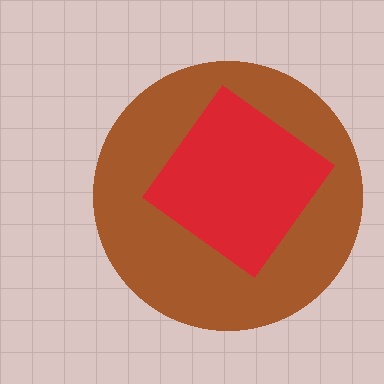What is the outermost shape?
The brown circle.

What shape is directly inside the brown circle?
The red diamond.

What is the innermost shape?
The red diamond.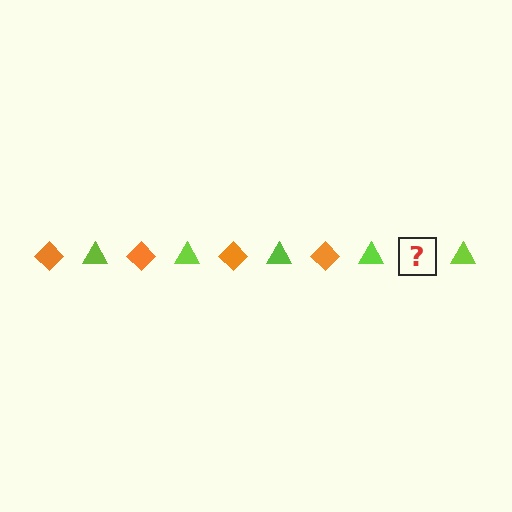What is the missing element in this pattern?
The missing element is an orange diamond.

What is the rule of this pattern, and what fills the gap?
The rule is that the pattern alternates between orange diamond and lime triangle. The gap should be filled with an orange diamond.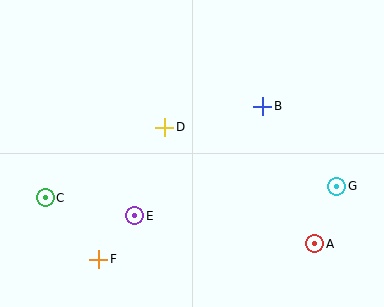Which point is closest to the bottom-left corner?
Point F is closest to the bottom-left corner.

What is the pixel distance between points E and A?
The distance between E and A is 182 pixels.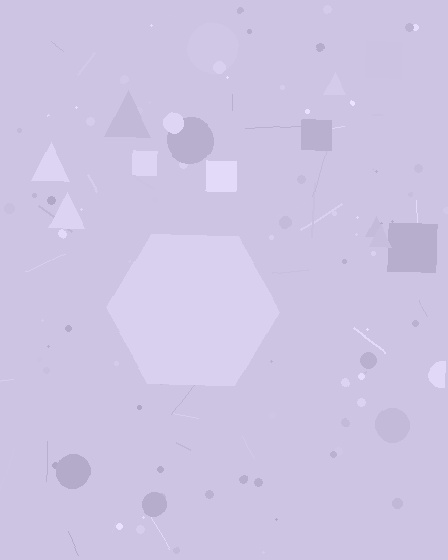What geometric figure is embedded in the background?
A hexagon is embedded in the background.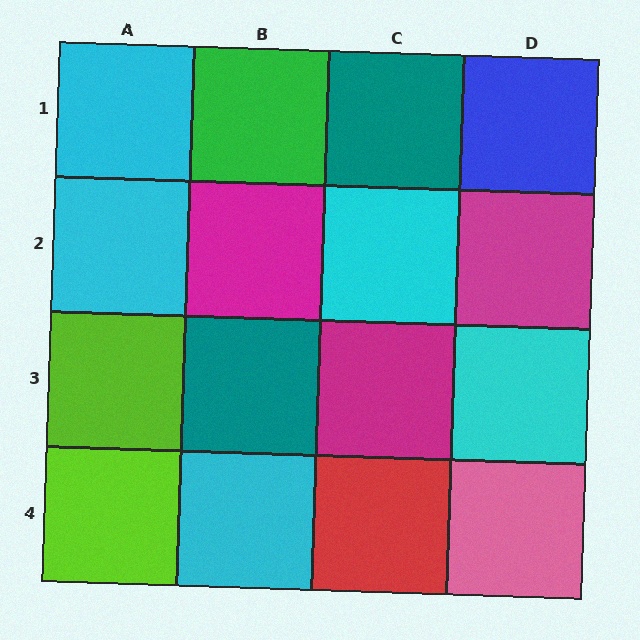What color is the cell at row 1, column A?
Cyan.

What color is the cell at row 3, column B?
Teal.